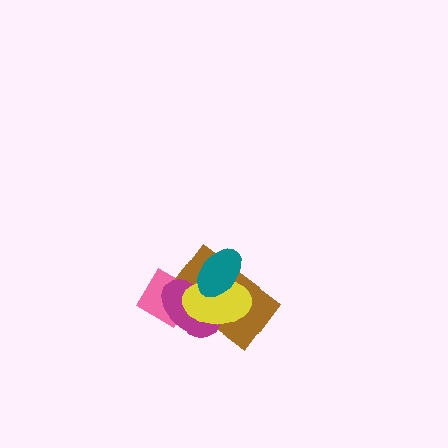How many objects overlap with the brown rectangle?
4 objects overlap with the brown rectangle.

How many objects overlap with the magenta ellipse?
4 objects overlap with the magenta ellipse.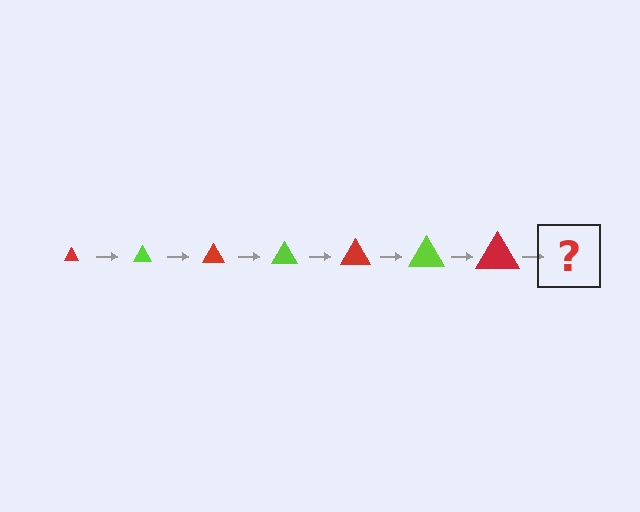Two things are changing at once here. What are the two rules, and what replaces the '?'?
The two rules are that the triangle grows larger each step and the color cycles through red and lime. The '?' should be a lime triangle, larger than the previous one.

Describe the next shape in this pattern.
It should be a lime triangle, larger than the previous one.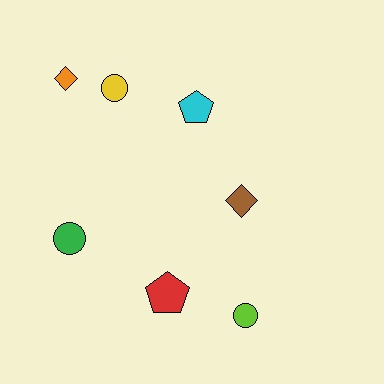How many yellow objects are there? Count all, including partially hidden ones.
There is 1 yellow object.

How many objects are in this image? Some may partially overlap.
There are 7 objects.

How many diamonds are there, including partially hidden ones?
There are 2 diamonds.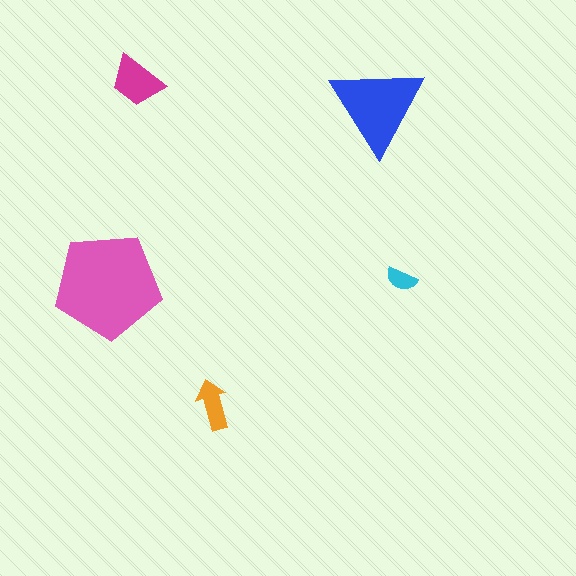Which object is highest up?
The magenta trapezoid is topmost.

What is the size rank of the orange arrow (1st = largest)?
4th.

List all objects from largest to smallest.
The pink pentagon, the blue triangle, the magenta trapezoid, the orange arrow, the cyan semicircle.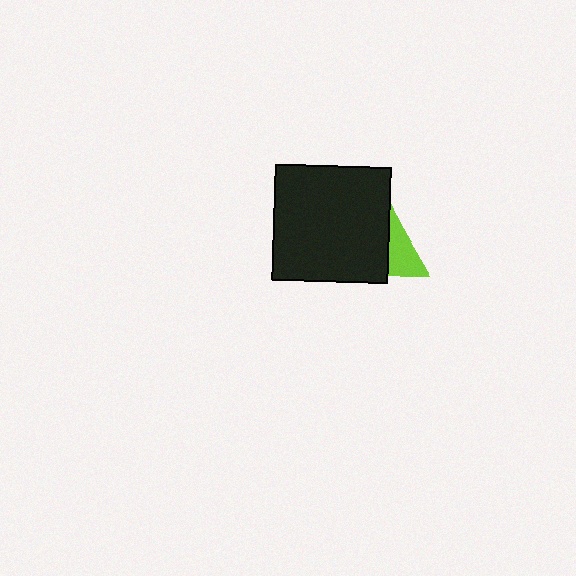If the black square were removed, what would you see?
You would see the complete lime triangle.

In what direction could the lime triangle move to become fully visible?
The lime triangle could move right. That would shift it out from behind the black square entirely.